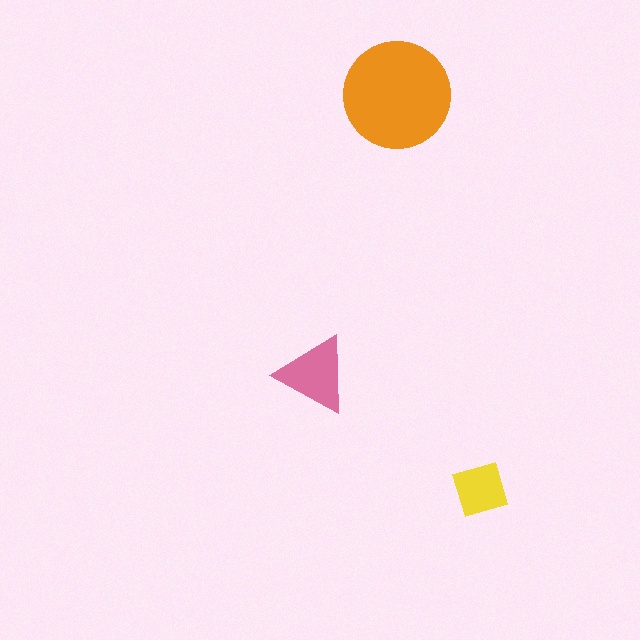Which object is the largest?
The orange circle.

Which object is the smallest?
The yellow diamond.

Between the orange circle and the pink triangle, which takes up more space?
The orange circle.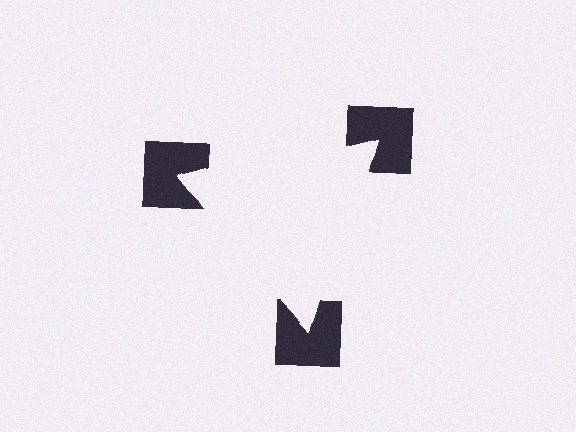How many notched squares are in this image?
There are 3 — one at each vertex of the illusory triangle.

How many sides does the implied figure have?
3 sides.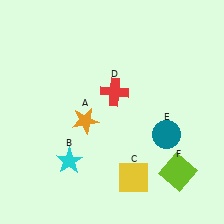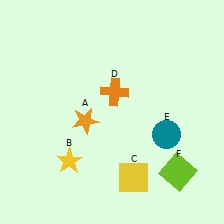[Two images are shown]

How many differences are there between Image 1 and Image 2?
There are 2 differences between the two images.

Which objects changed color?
B changed from cyan to yellow. D changed from red to orange.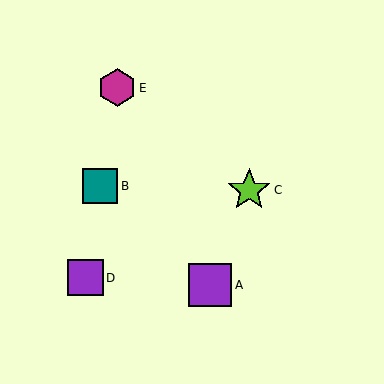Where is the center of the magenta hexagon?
The center of the magenta hexagon is at (117, 88).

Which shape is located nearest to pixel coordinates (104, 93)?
The magenta hexagon (labeled E) at (117, 88) is nearest to that location.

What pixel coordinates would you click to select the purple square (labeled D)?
Click at (85, 278) to select the purple square D.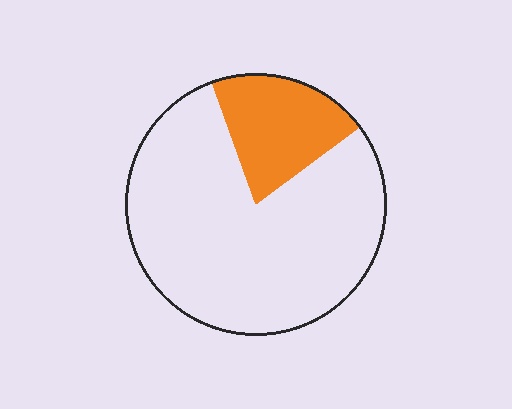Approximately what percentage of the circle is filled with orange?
Approximately 20%.